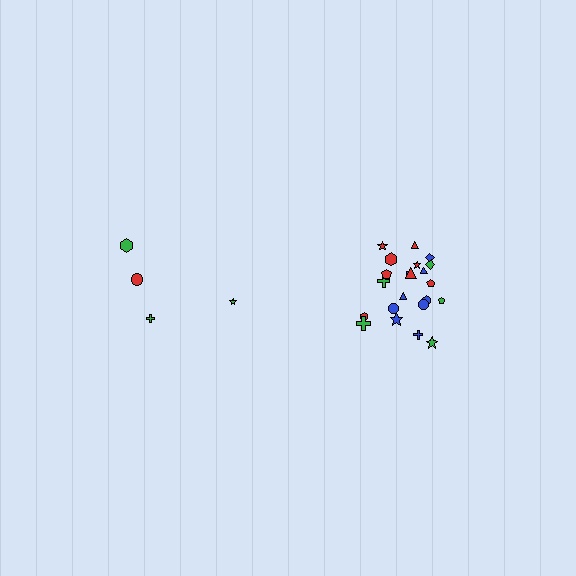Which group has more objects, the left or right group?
The right group.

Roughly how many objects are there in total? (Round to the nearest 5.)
Roughly 25 objects in total.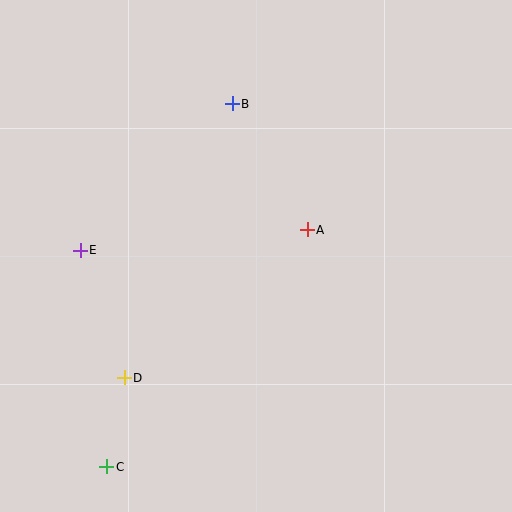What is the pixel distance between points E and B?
The distance between E and B is 211 pixels.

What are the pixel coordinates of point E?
Point E is at (80, 250).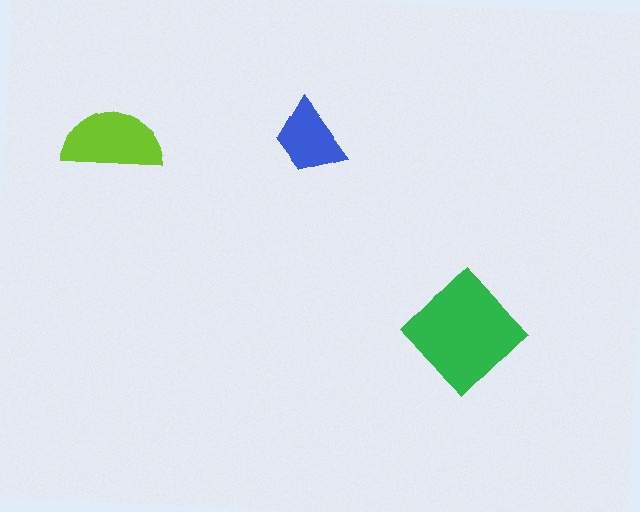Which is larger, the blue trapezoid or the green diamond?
The green diamond.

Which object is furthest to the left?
The lime semicircle is leftmost.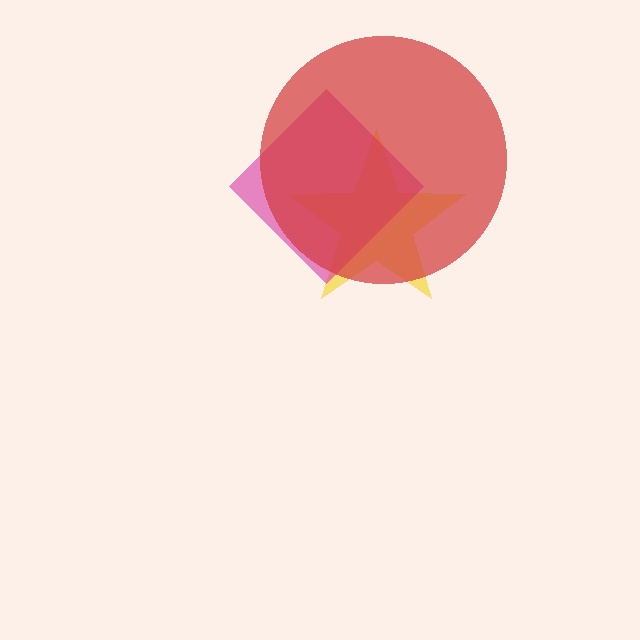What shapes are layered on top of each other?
The layered shapes are: a yellow star, a magenta diamond, a red circle.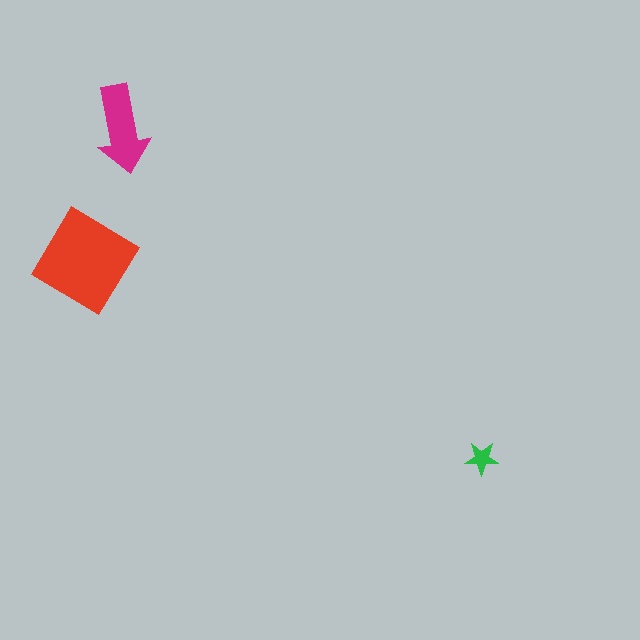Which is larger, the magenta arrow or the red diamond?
The red diamond.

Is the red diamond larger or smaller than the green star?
Larger.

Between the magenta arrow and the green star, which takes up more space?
The magenta arrow.